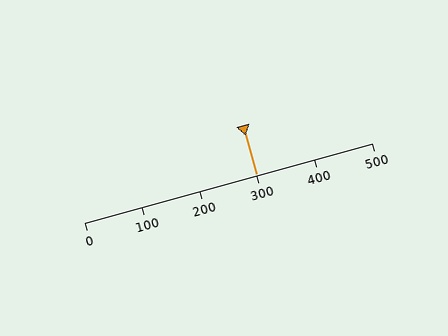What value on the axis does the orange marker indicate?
The marker indicates approximately 300.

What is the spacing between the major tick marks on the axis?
The major ticks are spaced 100 apart.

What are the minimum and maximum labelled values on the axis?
The axis runs from 0 to 500.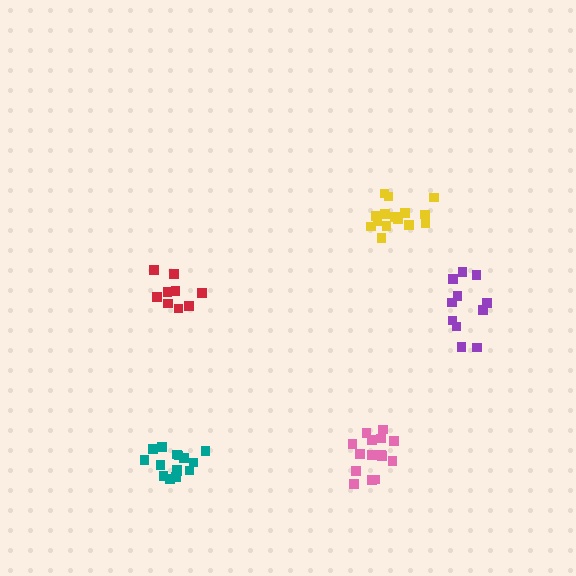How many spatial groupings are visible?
There are 5 spatial groupings.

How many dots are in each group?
Group 1: 11 dots, Group 2: 15 dots, Group 3: 15 dots, Group 4: 15 dots, Group 5: 9 dots (65 total).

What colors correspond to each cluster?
The clusters are colored: purple, yellow, pink, teal, red.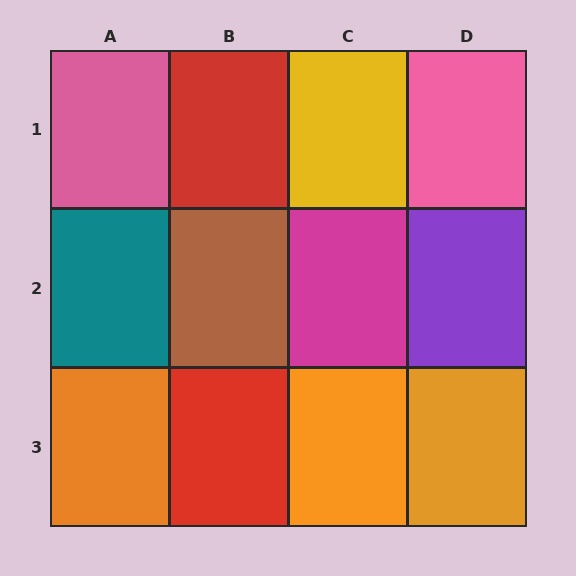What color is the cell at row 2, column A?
Teal.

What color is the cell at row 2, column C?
Magenta.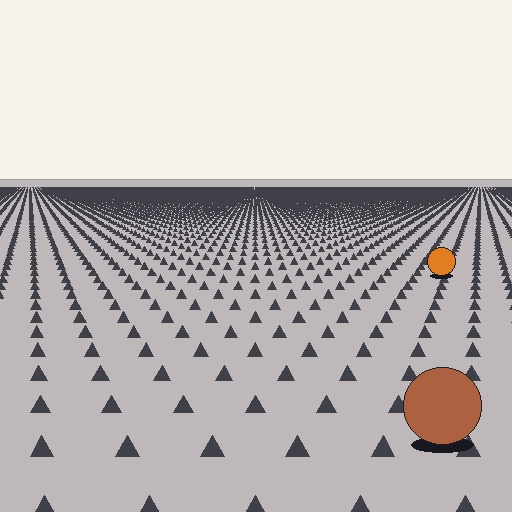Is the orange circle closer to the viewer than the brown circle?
No. The brown circle is closer — you can tell from the texture gradient: the ground texture is coarser near it.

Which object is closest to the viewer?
The brown circle is closest. The texture marks near it are larger and more spread out.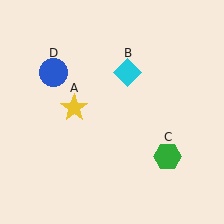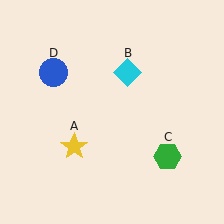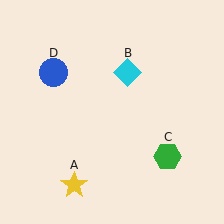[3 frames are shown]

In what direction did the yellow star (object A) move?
The yellow star (object A) moved down.